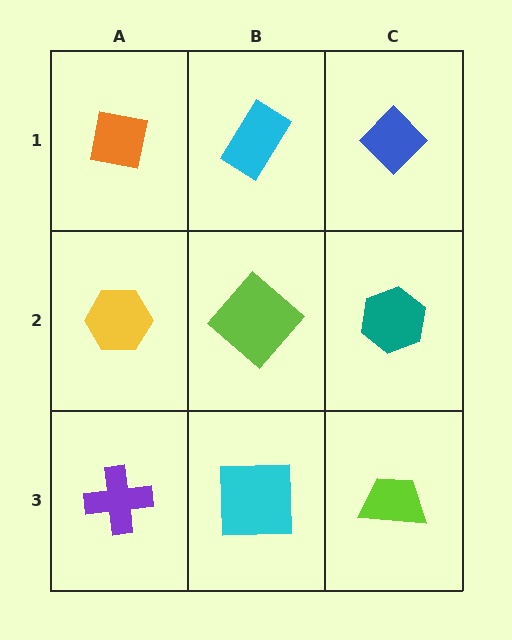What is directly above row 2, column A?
An orange square.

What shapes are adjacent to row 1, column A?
A yellow hexagon (row 2, column A), a cyan rectangle (row 1, column B).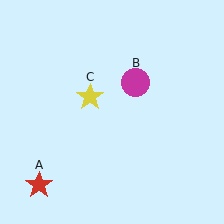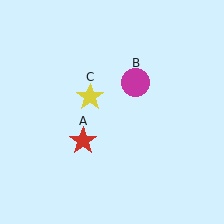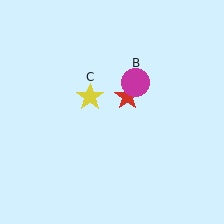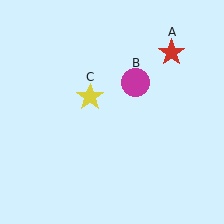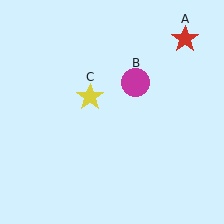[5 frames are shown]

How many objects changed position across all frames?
1 object changed position: red star (object A).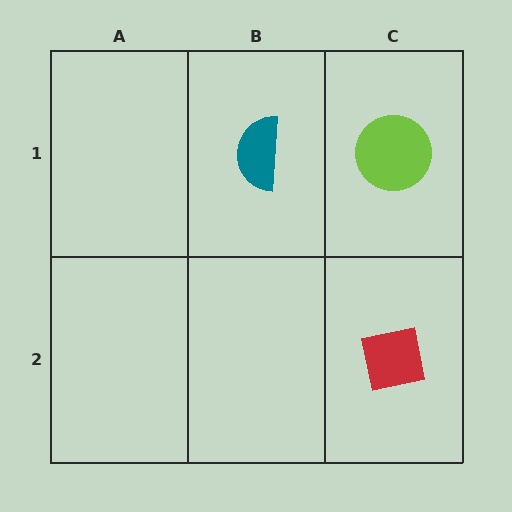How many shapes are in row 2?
1 shape.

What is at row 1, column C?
A lime circle.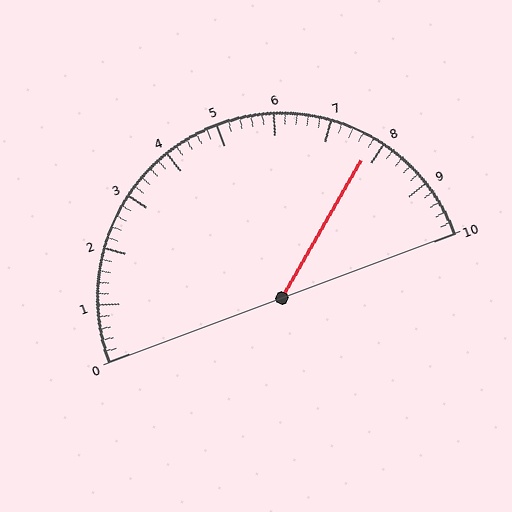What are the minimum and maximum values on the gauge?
The gauge ranges from 0 to 10.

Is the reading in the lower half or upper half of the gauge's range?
The reading is in the upper half of the range (0 to 10).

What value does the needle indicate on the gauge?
The needle indicates approximately 7.8.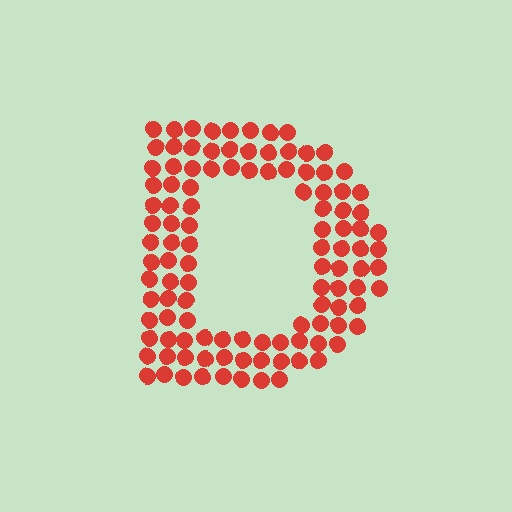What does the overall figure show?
The overall figure shows the letter D.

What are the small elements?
The small elements are circles.